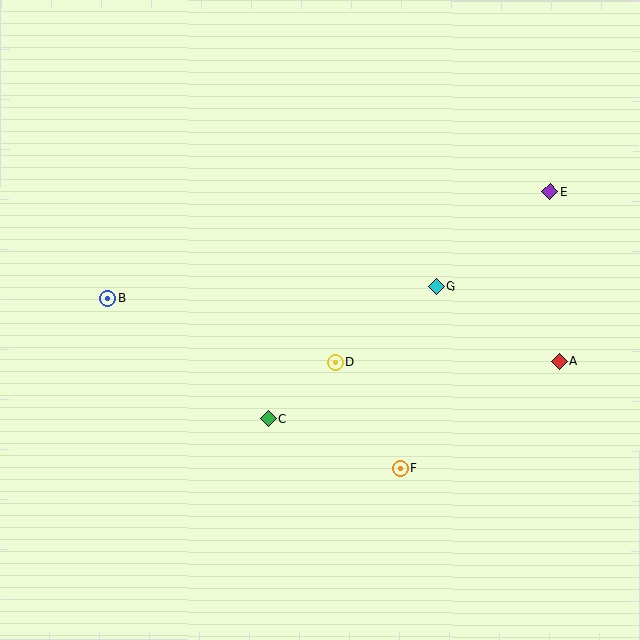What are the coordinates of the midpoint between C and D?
The midpoint between C and D is at (302, 390).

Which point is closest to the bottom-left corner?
Point C is closest to the bottom-left corner.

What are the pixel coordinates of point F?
Point F is at (401, 468).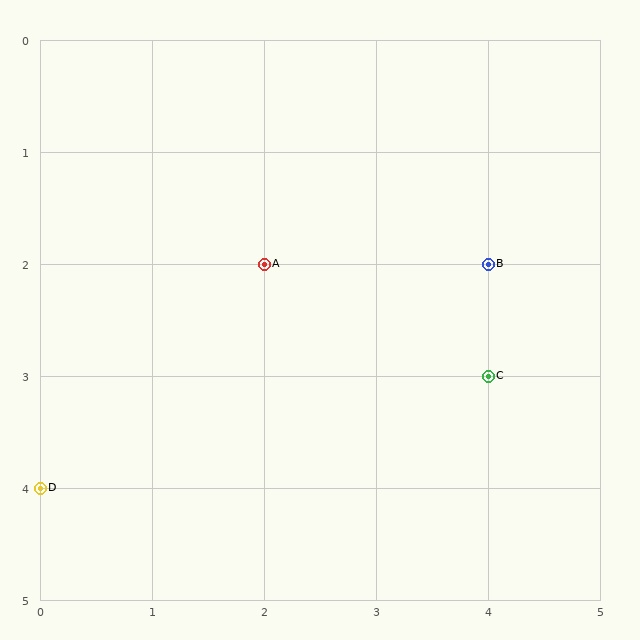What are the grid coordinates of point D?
Point D is at grid coordinates (0, 4).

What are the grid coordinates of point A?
Point A is at grid coordinates (2, 2).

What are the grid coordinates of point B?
Point B is at grid coordinates (4, 2).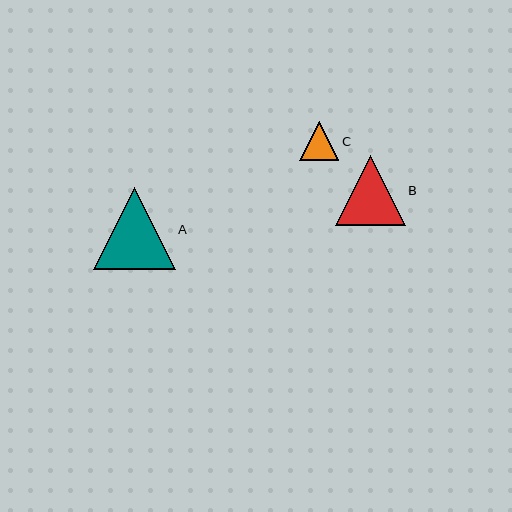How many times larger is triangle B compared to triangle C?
Triangle B is approximately 1.8 times the size of triangle C.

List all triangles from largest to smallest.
From largest to smallest: A, B, C.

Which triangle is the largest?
Triangle A is the largest with a size of approximately 82 pixels.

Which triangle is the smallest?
Triangle C is the smallest with a size of approximately 39 pixels.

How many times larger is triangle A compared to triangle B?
Triangle A is approximately 1.2 times the size of triangle B.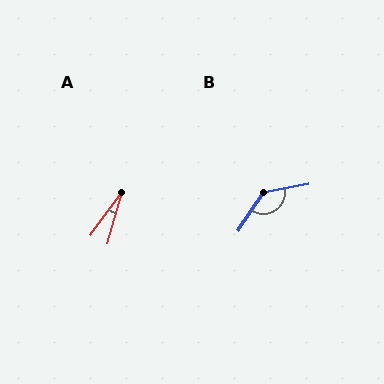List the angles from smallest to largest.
A (20°), B (134°).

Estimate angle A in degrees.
Approximately 20 degrees.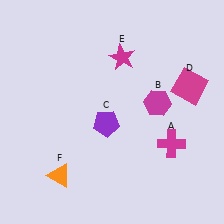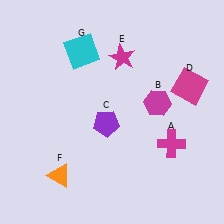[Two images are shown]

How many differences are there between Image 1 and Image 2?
There is 1 difference between the two images.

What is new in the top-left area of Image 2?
A cyan square (G) was added in the top-left area of Image 2.